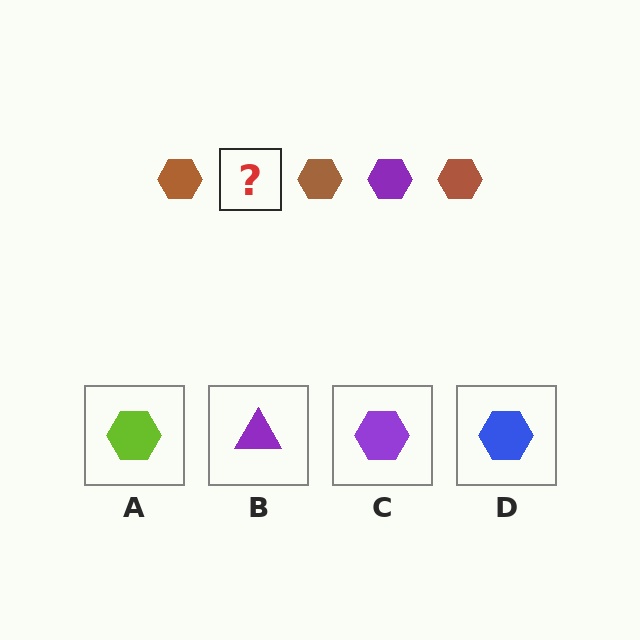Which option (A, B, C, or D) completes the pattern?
C.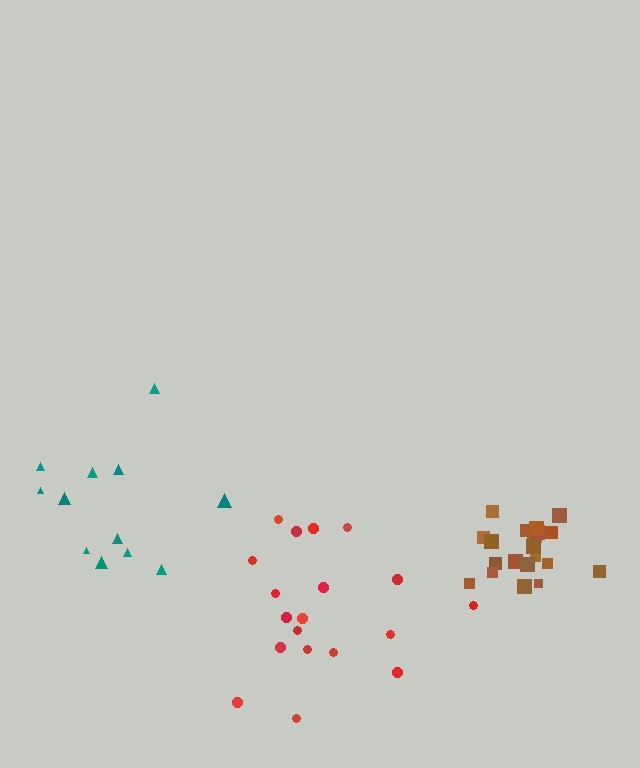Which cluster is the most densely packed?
Brown.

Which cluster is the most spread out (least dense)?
Teal.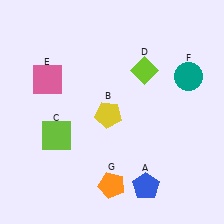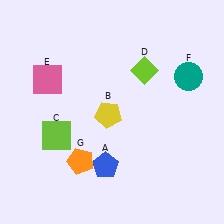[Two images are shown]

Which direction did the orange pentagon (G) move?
The orange pentagon (G) moved left.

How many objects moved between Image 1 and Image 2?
2 objects moved between the two images.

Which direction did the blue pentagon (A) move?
The blue pentagon (A) moved left.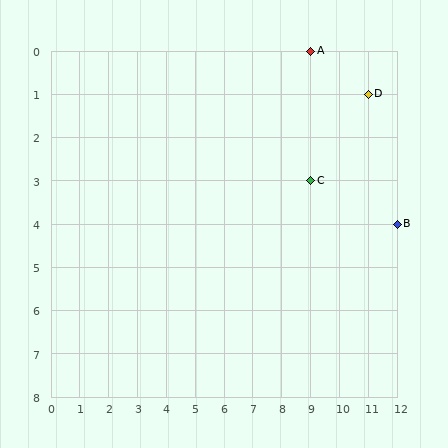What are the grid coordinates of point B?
Point B is at grid coordinates (12, 4).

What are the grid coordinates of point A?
Point A is at grid coordinates (9, 0).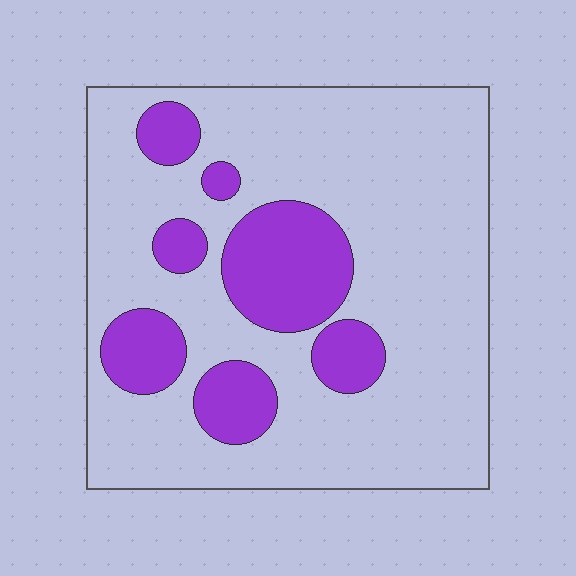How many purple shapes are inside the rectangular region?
7.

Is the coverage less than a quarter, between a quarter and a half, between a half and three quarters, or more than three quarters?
Less than a quarter.